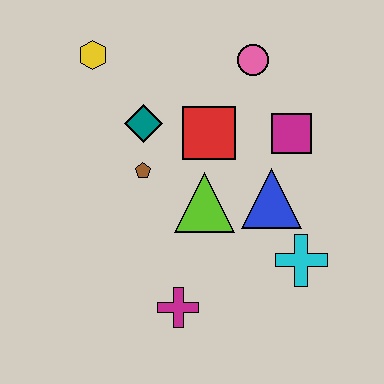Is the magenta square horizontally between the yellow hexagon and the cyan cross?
Yes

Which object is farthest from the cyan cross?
The yellow hexagon is farthest from the cyan cross.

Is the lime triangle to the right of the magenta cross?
Yes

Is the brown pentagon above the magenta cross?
Yes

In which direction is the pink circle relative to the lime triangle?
The pink circle is above the lime triangle.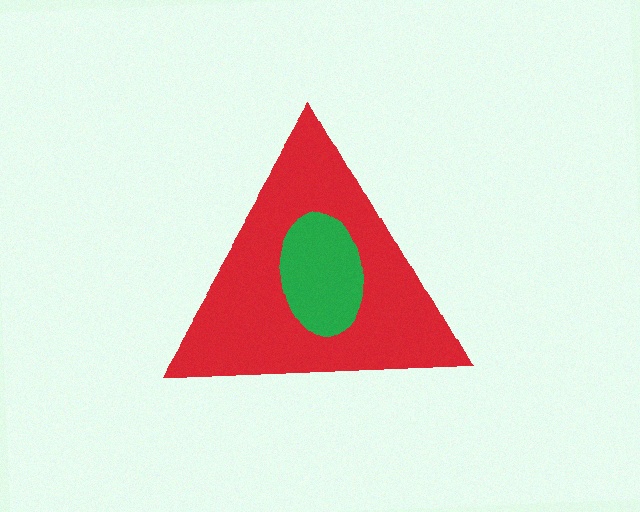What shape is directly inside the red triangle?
The green ellipse.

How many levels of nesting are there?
2.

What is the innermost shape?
The green ellipse.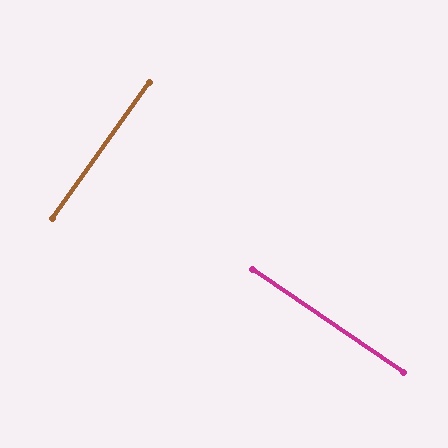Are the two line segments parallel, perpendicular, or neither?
Perpendicular — they meet at approximately 89°.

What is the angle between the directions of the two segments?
Approximately 89 degrees.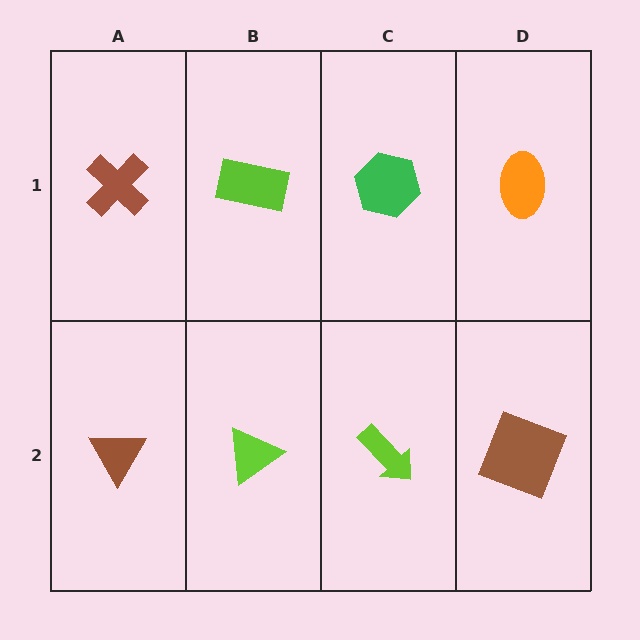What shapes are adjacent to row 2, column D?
An orange ellipse (row 1, column D), a lime arrow (row 2, column C).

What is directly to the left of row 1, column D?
A green hexagon.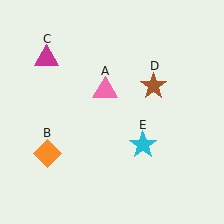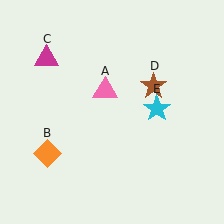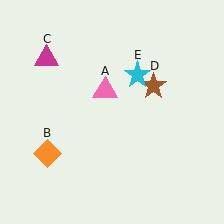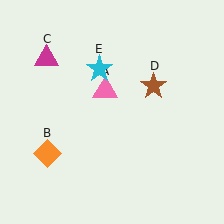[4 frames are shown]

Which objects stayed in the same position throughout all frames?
Pink triangle (object A) and orange diamond (object B) and magenta triangle (object C) and brown star (object D) remained stationary.